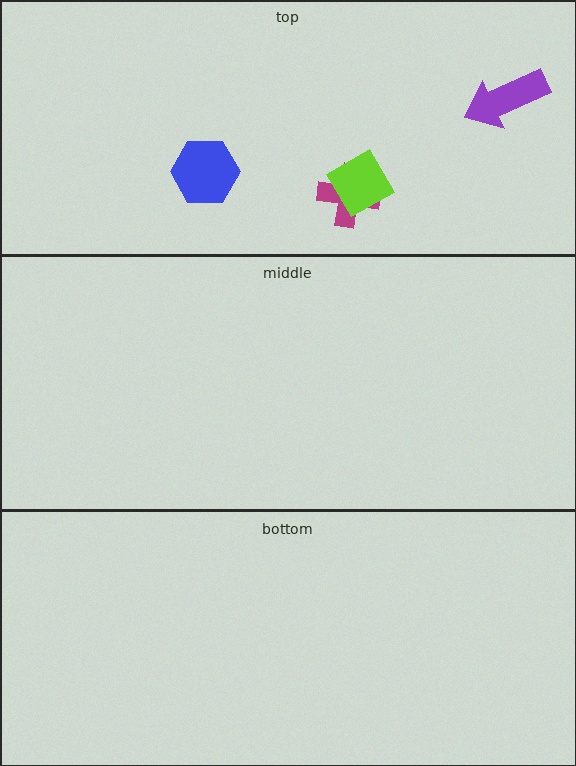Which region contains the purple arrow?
The top region.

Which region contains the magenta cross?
The top region.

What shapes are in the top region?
The magenta cross, the blue hexagon, the purple arrow, the lime diamond.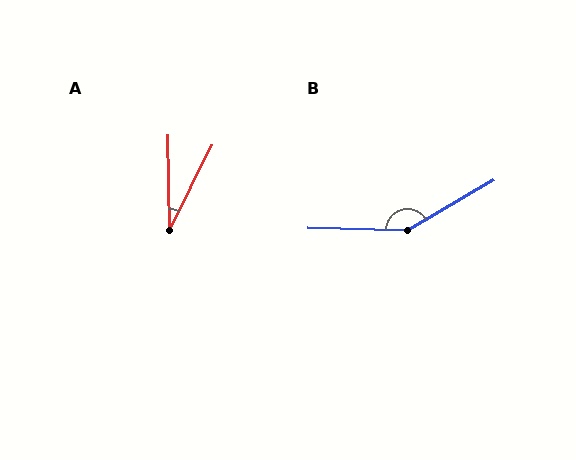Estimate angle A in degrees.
Approximately 28 degrees.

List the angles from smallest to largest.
A (28°), B (148°).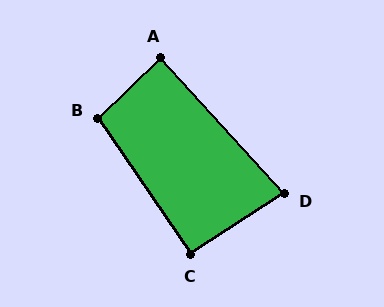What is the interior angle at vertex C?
Approximately 92 degrees (approximately right).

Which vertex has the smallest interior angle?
D, at approximately 80 degrees.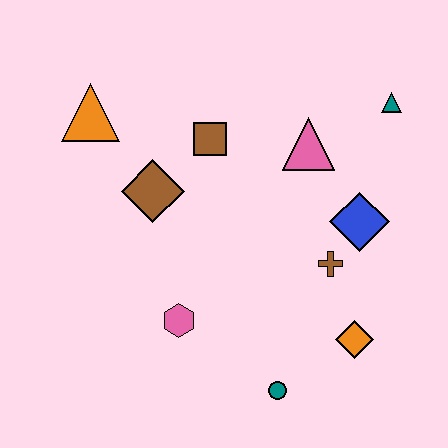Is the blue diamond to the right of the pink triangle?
Yes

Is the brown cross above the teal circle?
Yes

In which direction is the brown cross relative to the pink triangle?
The brown cross is below the pink triangle.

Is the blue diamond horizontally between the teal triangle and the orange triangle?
Yes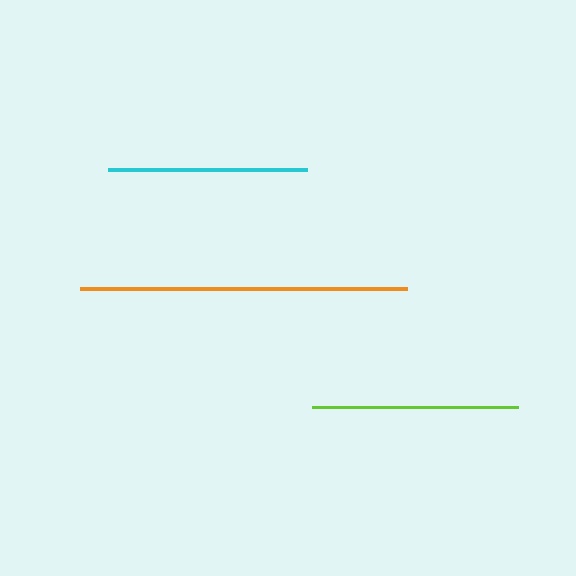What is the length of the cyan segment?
The cyan segment is approximately 199 pixels long.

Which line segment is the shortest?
The cyan line is the shortest at approximately 199 pixels.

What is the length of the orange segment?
The orange segment is approximately 327 pixels long.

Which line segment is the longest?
The orange line is the longest at approximately 327 pixels.